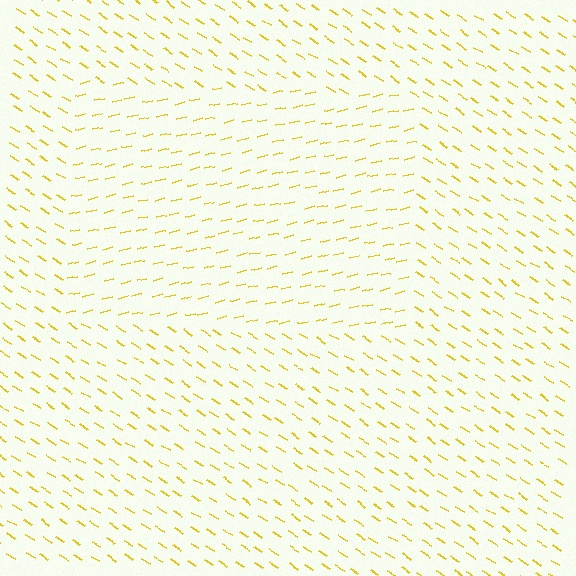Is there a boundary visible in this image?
Yes, there is a texture boundary formed by a change in line orientation.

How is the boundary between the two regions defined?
The boundary is defined purely by a change in line orientation (approximately 45 degrees difference). All lines are the same color and thickness.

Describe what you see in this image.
The image is filled with small yellow line segments. A rectangle region in the image has lines oriented differently from the surrounding lines, creating a visible texture boundary.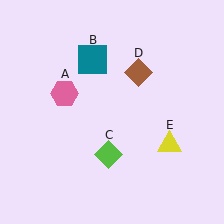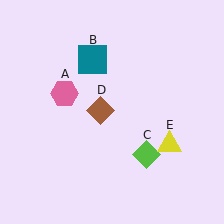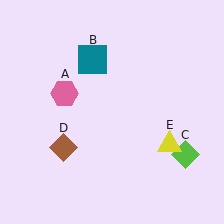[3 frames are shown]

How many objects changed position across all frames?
2 objects changed position: lime diamond (object C), brown diamond (object D).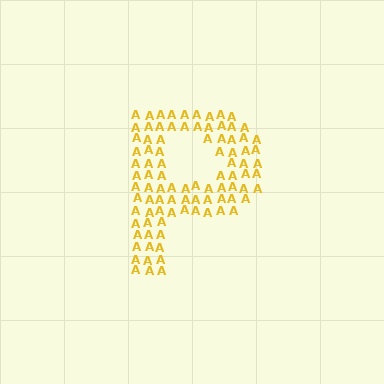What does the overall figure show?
The overall figure shows the letter P.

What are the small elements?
The small elements are letter A's.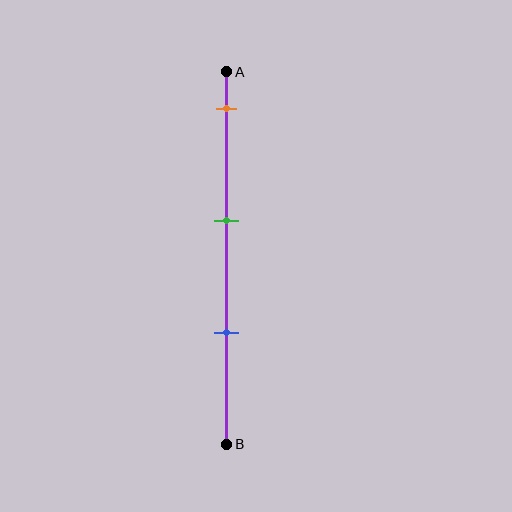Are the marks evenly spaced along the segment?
Yes, the marks are approximately evenly spaced.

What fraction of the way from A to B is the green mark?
The green mark is approximately 40% (0.4) of the way from A to B.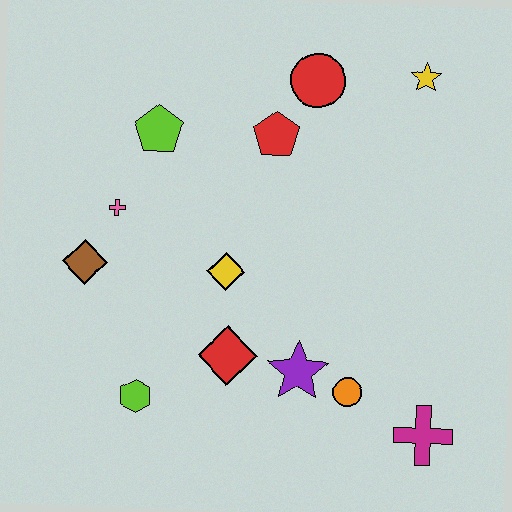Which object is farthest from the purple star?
The yellow star is farthest from the purple star.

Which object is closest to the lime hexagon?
The red diamond is closest to the lime hexagon.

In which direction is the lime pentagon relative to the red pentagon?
The lime pentagon is to the left of the red pentagon.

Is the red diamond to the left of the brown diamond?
No